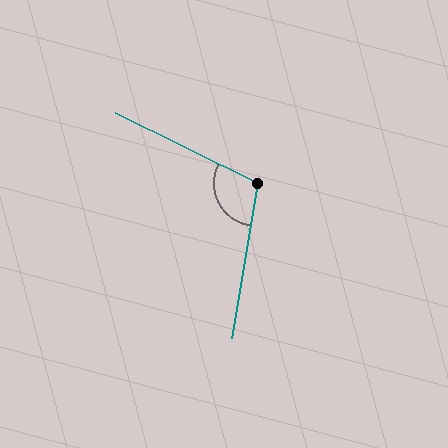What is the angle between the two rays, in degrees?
Approximately 107 degrees.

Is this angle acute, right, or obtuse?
It is obtuse.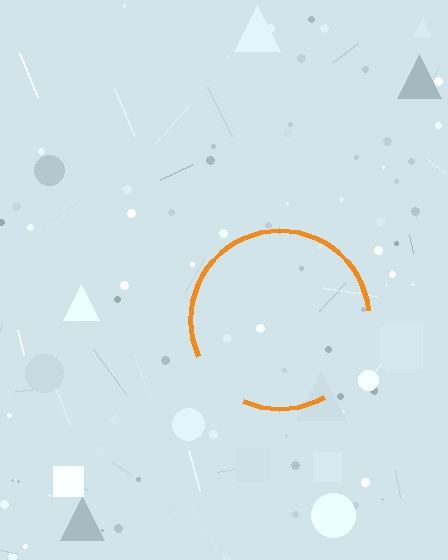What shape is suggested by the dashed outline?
The dashed outline suggests a circle.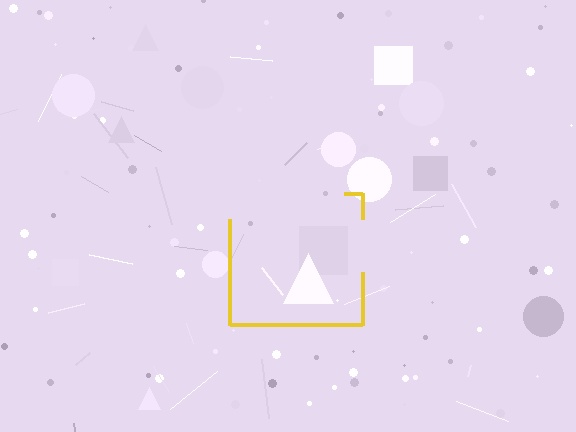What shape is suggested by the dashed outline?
The dashed outline suggests a square.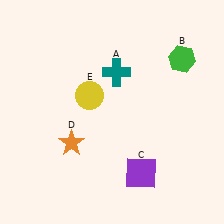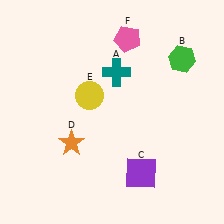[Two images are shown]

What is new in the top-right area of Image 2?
A pink pentagon (F) was added in the top-right area of Image 2.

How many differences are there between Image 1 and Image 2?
There is 1 difference between the two images.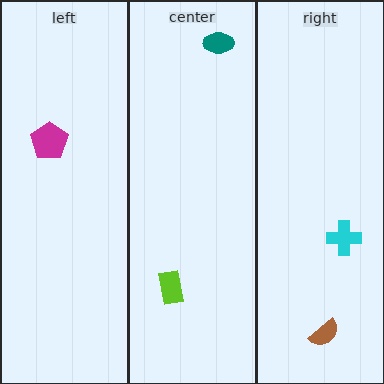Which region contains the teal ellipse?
The center region.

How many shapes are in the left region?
1.